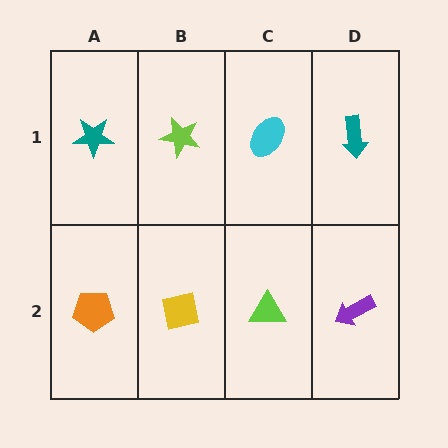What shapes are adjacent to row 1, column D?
A purple arrow (row 2, column D), a cyan ellipse (row 1, column C).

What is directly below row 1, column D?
A purple arrow.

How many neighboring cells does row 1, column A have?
2.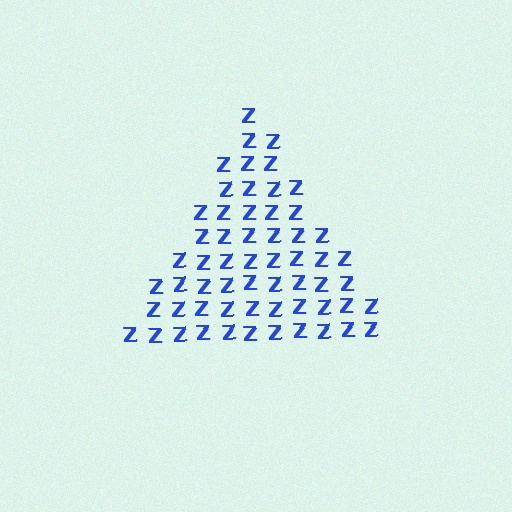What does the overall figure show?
The overall figure shows a triangle.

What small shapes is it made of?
It is made of small letter Z's.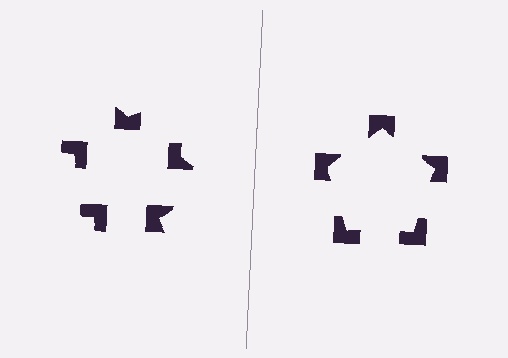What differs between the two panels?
The notched squares are positioned identically on both sides; only the wedge orientations differ. On the right they align to a pentagon; on the left they are misaligned.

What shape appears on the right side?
An illusory pentagon.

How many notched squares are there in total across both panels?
10 — 5 on each side.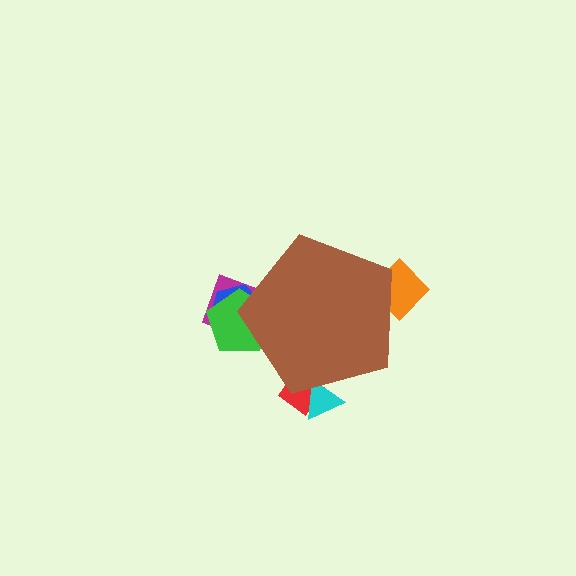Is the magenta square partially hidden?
Yes, the magenta square is partially hidden behind the brown pentagon.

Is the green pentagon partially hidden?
Yes, the green pentagon is partially hidden behind the brown pentagon.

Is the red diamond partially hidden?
Yes, the red diamond is partially hidden behind the brown pentagon.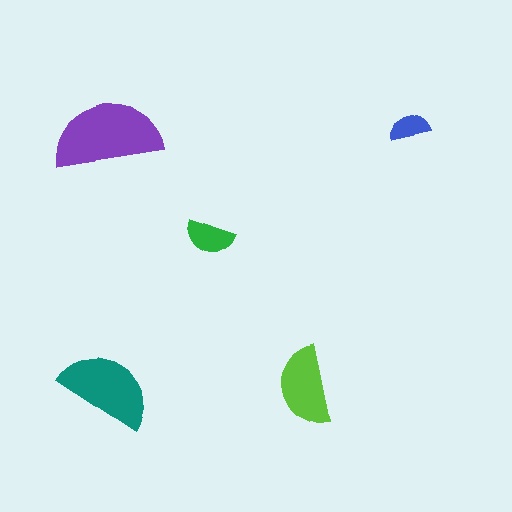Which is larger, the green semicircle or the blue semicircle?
The green one.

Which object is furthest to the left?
The purple semicircle is leftmost.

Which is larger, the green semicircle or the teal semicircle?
The teal one.